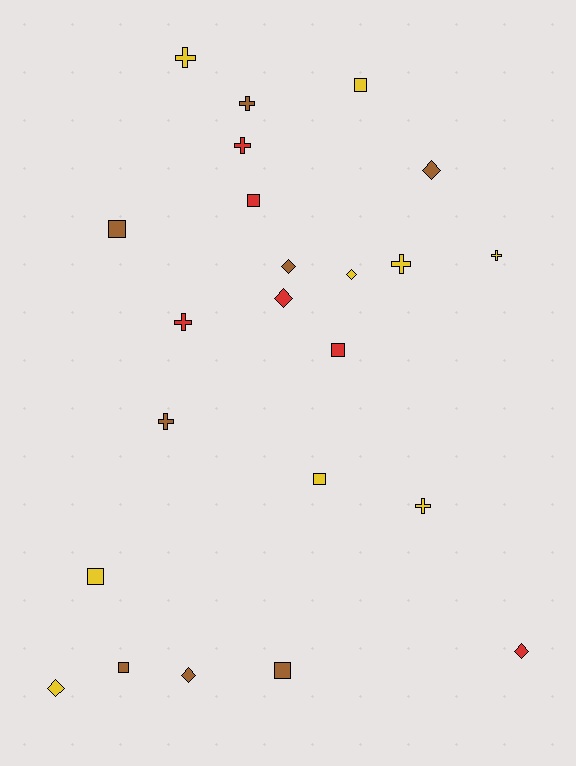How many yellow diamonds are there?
There are 2 yellow diamonds.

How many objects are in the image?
There are 23 objects.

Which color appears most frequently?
Yellow, with 9 objects.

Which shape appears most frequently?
Square, with 8 objects.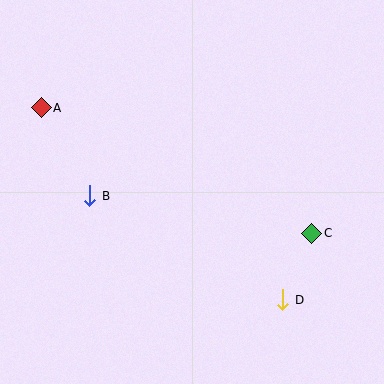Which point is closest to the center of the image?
Point B at (90, 196) is closest to the center.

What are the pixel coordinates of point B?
Point B is at (90, 196).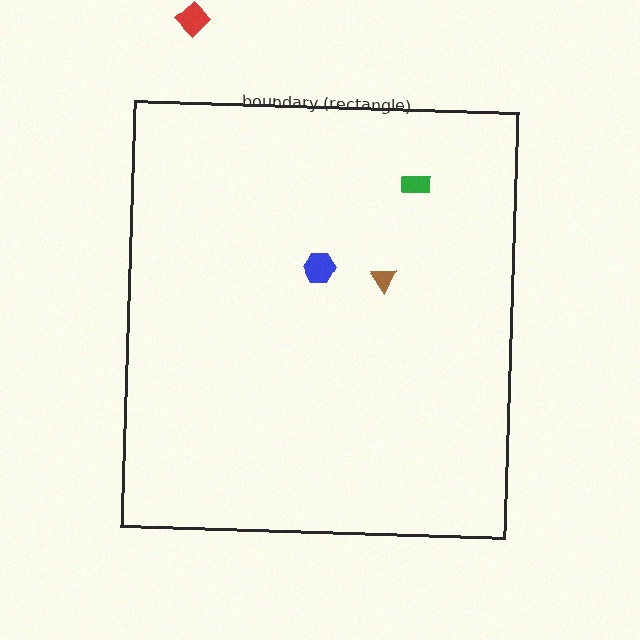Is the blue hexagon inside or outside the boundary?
Inside.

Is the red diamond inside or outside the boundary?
Outside.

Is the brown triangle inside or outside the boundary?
Inside.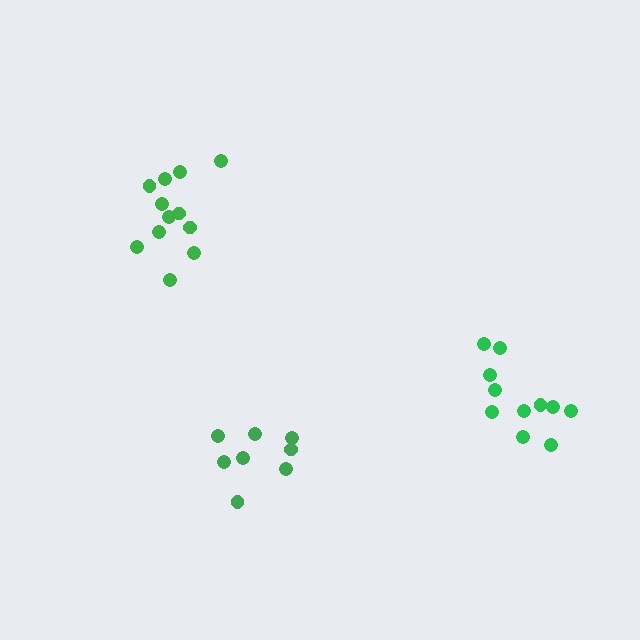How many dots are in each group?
Group 1: 8 dots, Group 2: 12 dots, Group 3: 11 dots (31 total).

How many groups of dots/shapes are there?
There are 3 groups.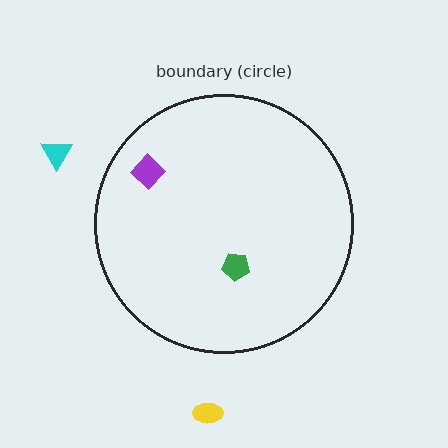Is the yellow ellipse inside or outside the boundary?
Outside.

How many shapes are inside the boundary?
2 inside, 2 outside.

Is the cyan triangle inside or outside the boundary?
Outside.